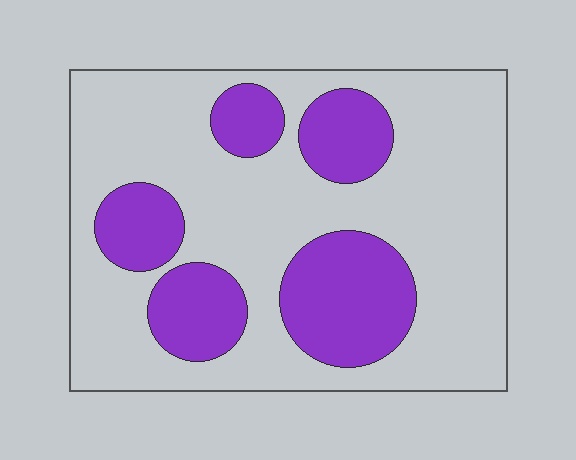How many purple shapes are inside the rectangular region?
5.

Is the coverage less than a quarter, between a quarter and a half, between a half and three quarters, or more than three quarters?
Between a quarter and a half.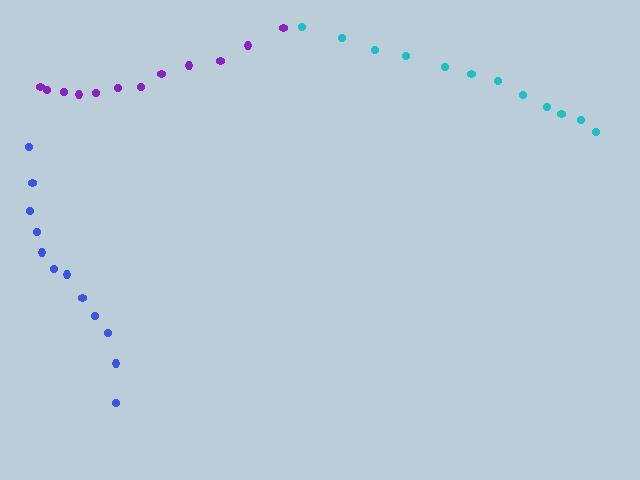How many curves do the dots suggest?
There are 3 distinct paths.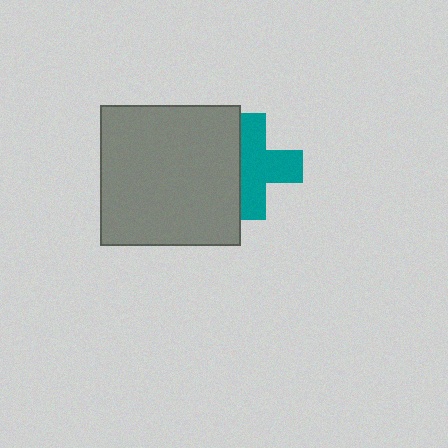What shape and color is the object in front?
The object in front is a gray square.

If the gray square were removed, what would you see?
You would see the complete teal cross.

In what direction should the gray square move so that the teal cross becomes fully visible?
The gray square should move left. That is the shortest direction to clear the overlap and leave the teal cross fully visible.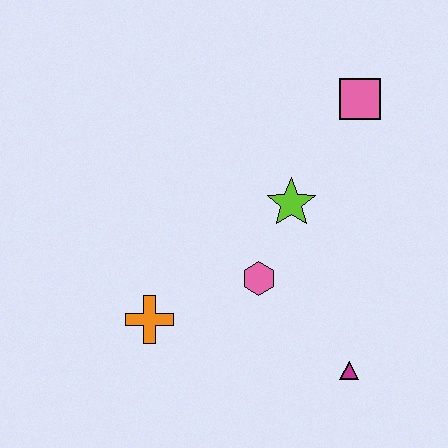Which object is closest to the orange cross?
The pink hexagon is closest to the orange cross.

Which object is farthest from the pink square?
The orange cross is farthest from the pink square.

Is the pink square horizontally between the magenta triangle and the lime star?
No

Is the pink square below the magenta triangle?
No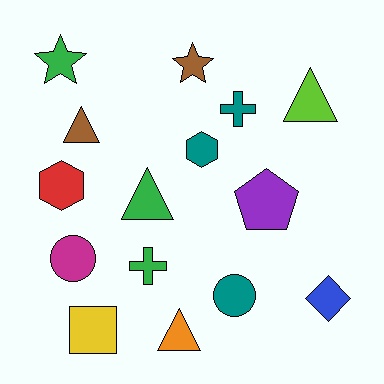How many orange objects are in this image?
There is 1 orange object.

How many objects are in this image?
There are 15 objects.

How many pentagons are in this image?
There is 1 pentagon.